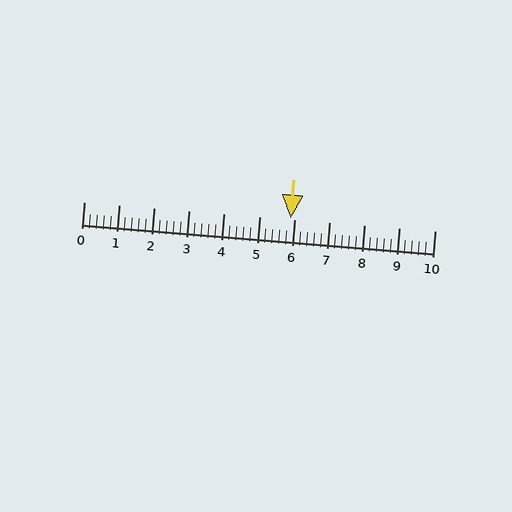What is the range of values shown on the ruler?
The ruler shows values from 0 to 10.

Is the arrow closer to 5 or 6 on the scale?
The arrow is closer to 6.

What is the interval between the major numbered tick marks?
The major tick marks are spaced 1 units apart.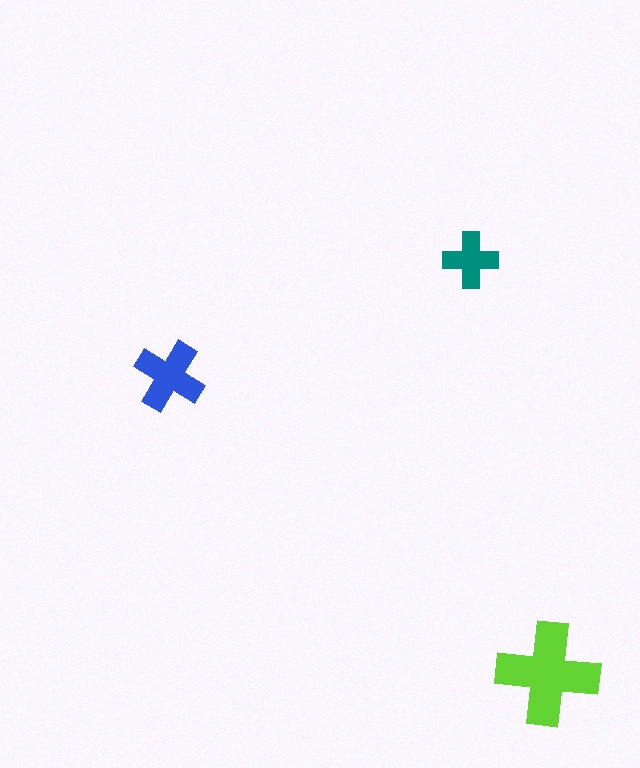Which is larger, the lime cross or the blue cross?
The lime one.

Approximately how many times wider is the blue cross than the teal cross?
About 1.5 times wider.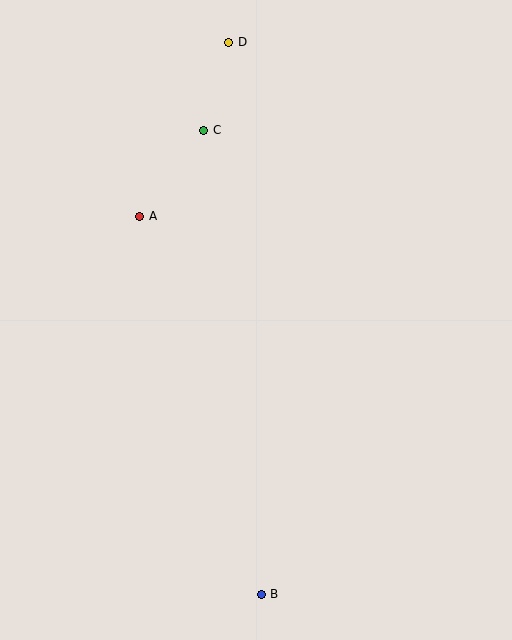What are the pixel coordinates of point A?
Point A is at (140, 216).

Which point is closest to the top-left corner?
Point D is closest to the top-left corner.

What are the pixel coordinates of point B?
Point B is at (261, 594).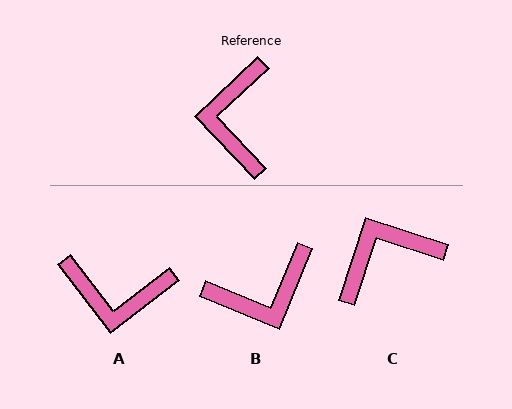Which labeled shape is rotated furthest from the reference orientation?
B, about 114 degrees away.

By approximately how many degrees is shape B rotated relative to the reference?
Approximately 114 degrees counter-clockwise.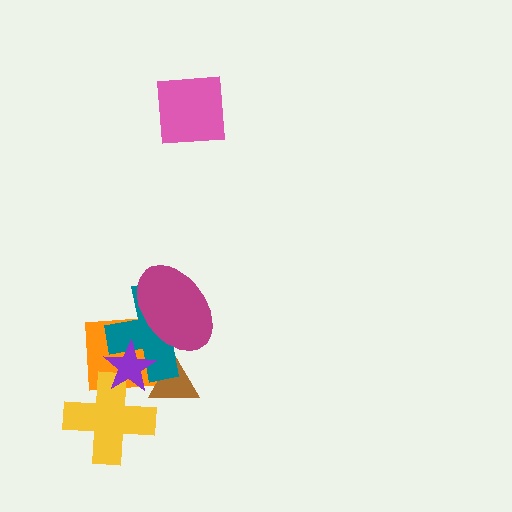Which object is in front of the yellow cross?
The purple star is in front of the yellow cross.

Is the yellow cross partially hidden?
Yes, it is partially covered by another shape.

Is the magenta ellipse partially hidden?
No, no other shape covers it.